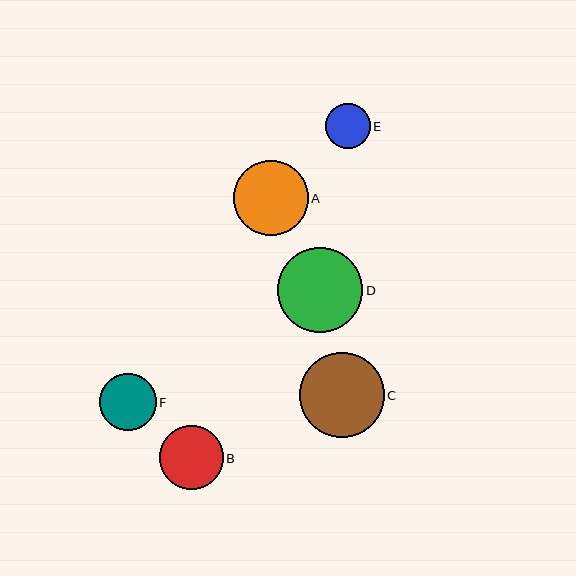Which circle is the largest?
Circle C is the largest with a size of approximately 85 pixels.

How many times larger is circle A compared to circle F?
Circle A is approximately 1.3 times the size of circle F.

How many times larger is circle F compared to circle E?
Circle F is approximately 1.3 times the size of circle E.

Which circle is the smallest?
Circle E is the smallest with a size of approximately 45 pixels.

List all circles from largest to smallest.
From largest to smallest: C, D, A, B, F, E.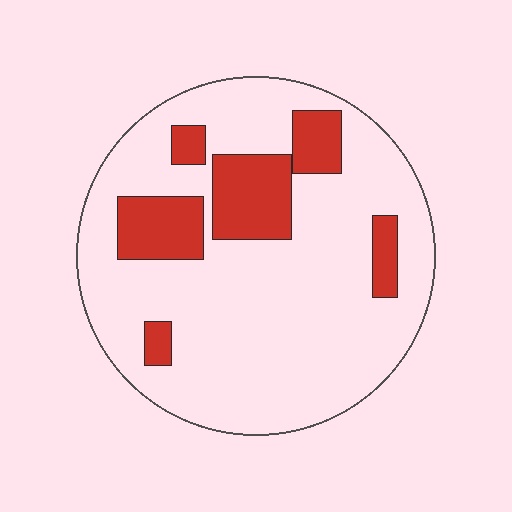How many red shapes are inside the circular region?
6.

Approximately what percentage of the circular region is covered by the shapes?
Approximately 20%.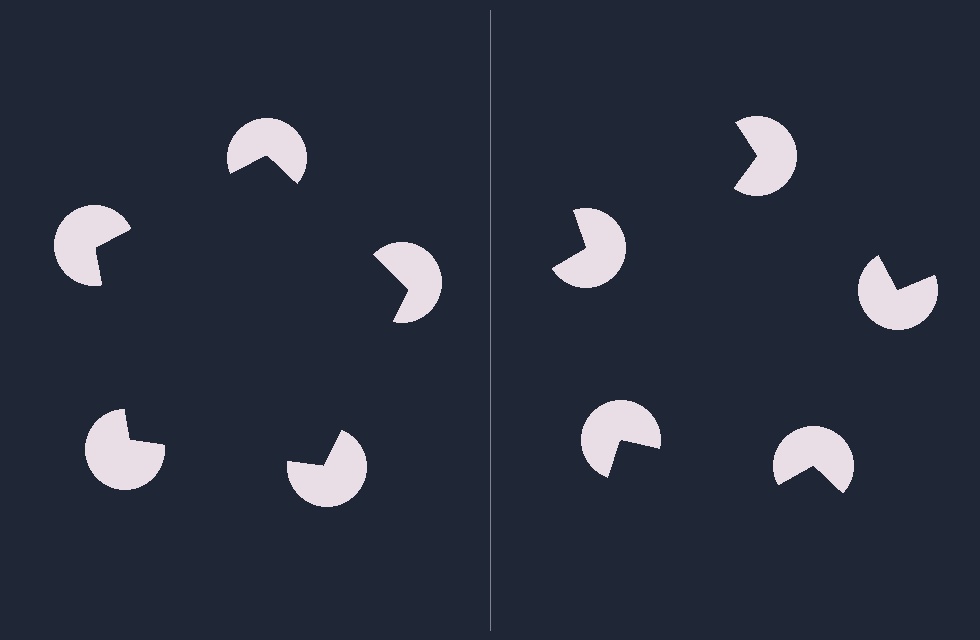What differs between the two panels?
The pac-man discs are positioned identically on both sides; only the wedge orientations differ. On the left they align to a pentagon; on the right they are misaligned.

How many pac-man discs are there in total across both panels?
10 — 5 on each side.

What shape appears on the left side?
An illusory pentagon.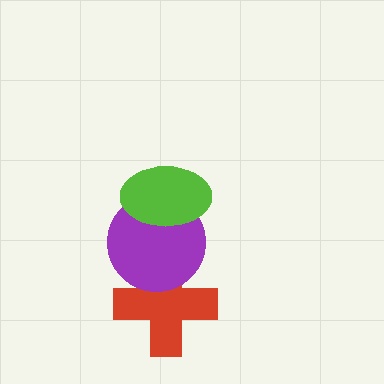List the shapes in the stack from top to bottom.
From top to bottom: the lime ellipse, the purple circle, the red cross.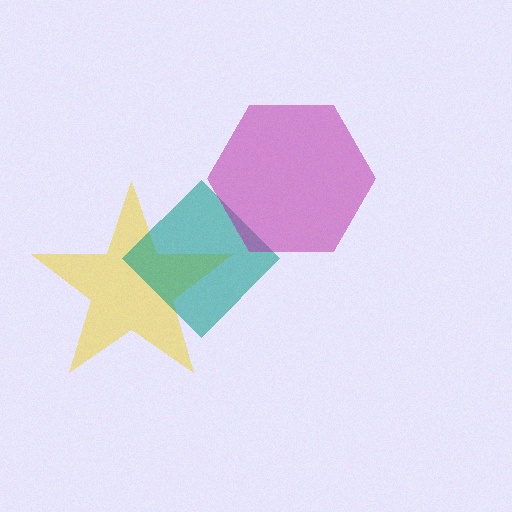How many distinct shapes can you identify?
There are 3 distinct shapes: a yellow star, a teal diamond, a magenta hexagon.